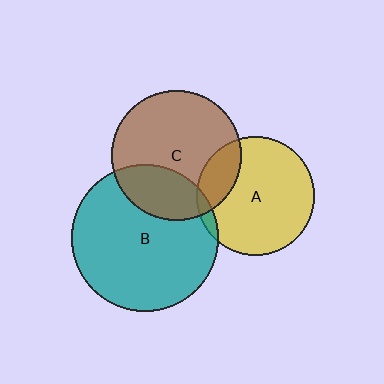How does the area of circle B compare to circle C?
Approximately 1.3 times.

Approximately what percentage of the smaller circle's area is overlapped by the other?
Approximately 30%.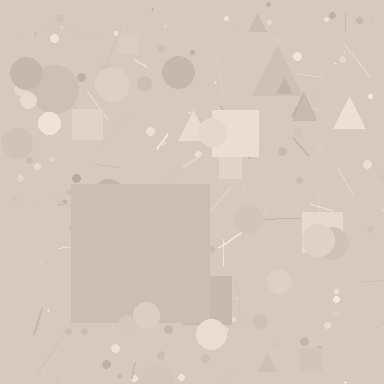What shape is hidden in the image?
A square is hidden in the image.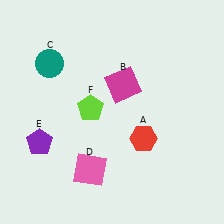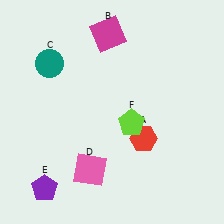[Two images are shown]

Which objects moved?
The objects that moved are: the magenta square (B), the purple pentagon (E), the lime pentagon (F).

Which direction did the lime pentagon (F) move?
The lime pentagon (F) moved right.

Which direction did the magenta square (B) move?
The magenta square (B) moved up.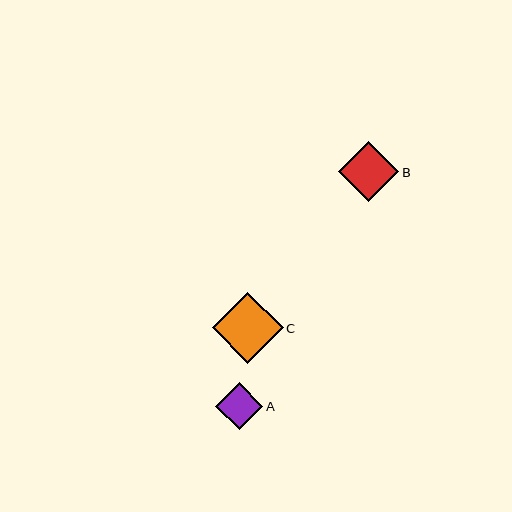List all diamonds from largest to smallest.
From largest to smallest: C, B, A.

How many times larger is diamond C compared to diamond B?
Diamond C is approximately 1.2 times the size of diamond B.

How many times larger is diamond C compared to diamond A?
Diamond C is approximately 1.5 times the size of diamond A.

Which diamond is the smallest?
Diamond A is the smallest with a size of approximately 47 pixels.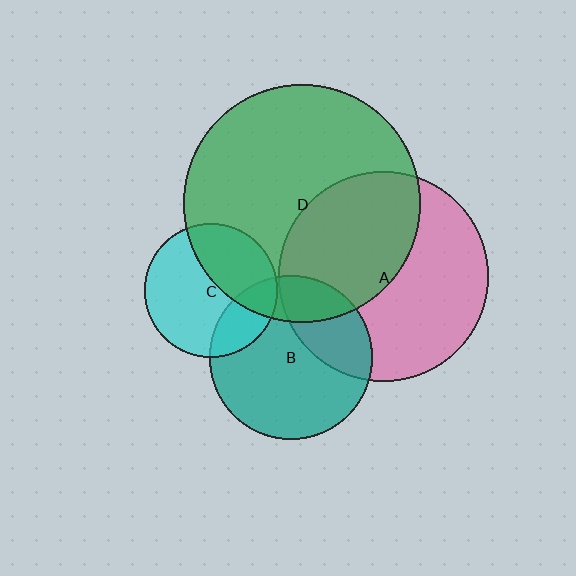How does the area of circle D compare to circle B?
Approximately 2.1 times.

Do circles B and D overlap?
Yes.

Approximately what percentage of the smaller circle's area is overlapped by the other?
Approximately 20%.